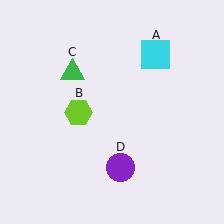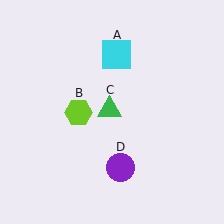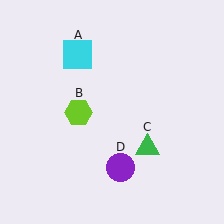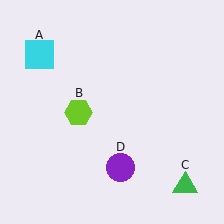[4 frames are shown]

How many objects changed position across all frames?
2 objects changed position: cyan square (object A), green triangle (object C).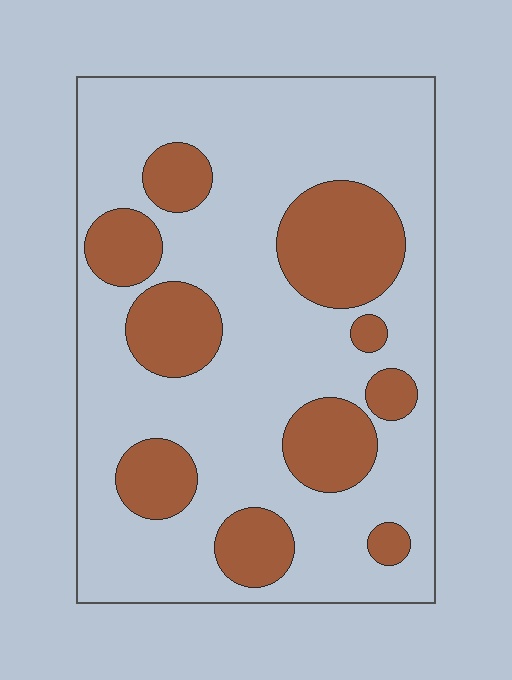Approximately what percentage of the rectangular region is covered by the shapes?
Approximately 25%.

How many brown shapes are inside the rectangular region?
10.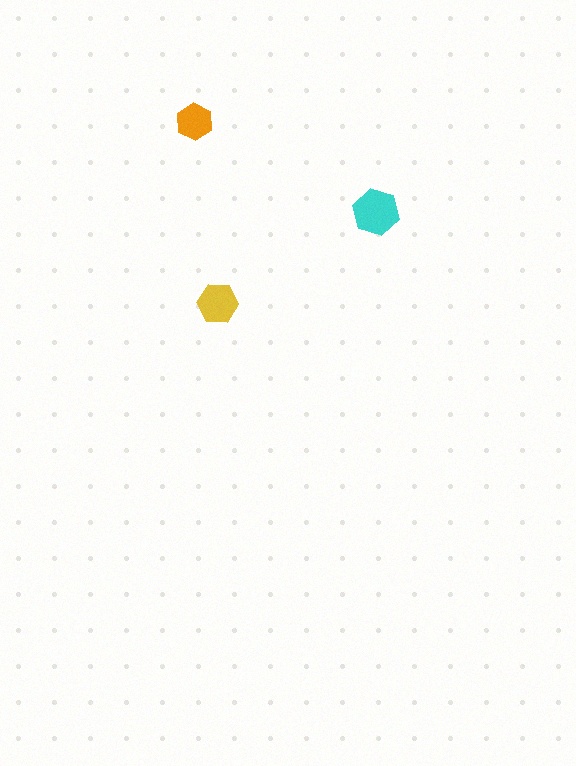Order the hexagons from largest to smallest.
the cyan one, the yellow one, the orange one.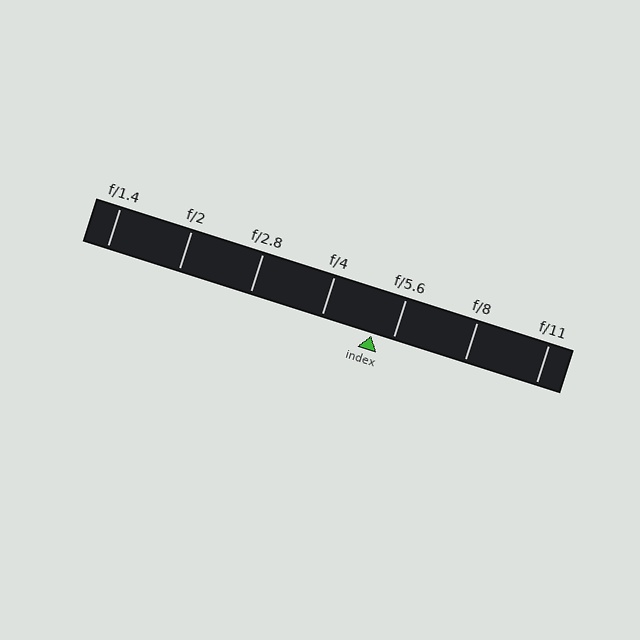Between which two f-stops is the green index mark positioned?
The index mark is between f/4 and f/5.6.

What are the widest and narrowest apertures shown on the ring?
The widest aperture shown is f/1.4 and the narrowest is f/11.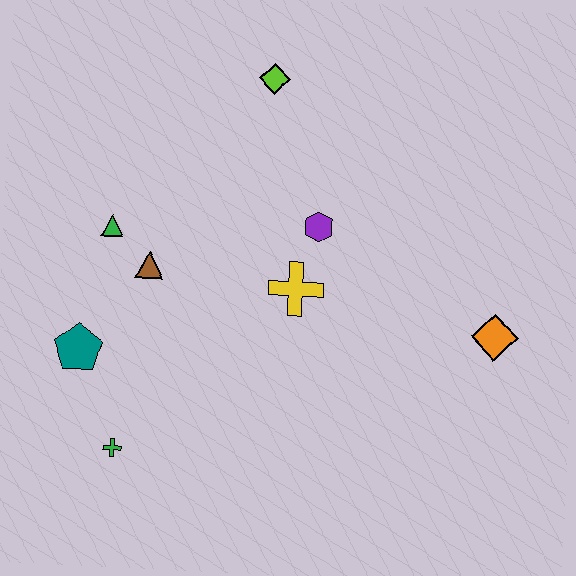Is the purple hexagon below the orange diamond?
No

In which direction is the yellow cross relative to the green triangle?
The yellow cross is to the right of the green triangle.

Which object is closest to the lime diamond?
The purple hexagon is closest to the lime diamond.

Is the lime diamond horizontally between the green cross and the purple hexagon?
Yes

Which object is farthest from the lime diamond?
The green cross is farthest from the lime diamond.